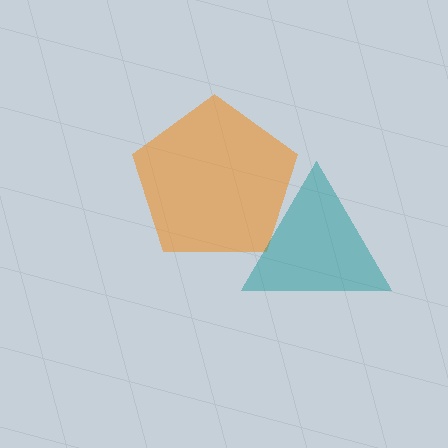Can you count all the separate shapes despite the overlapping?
Yes, there are 2 separate shapes.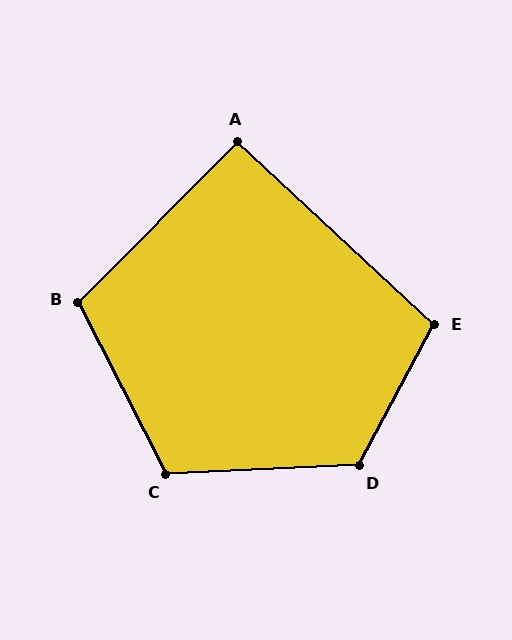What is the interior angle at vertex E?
Approximately 105 degrees (obtuse).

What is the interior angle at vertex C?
Approximately 114 degrees (obtuse).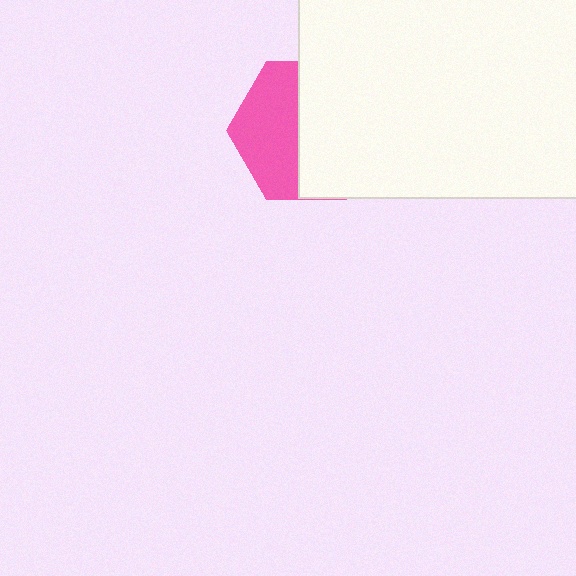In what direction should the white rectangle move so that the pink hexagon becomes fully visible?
The white rectangle should move right. That is the shortest direction to clear the overlap and leave the pink hexagon fully visible.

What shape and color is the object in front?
The object in front is a white rectangle.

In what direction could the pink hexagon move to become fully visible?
The pink hexagon could move left. That would shift it out from behind the white rectangle entirely.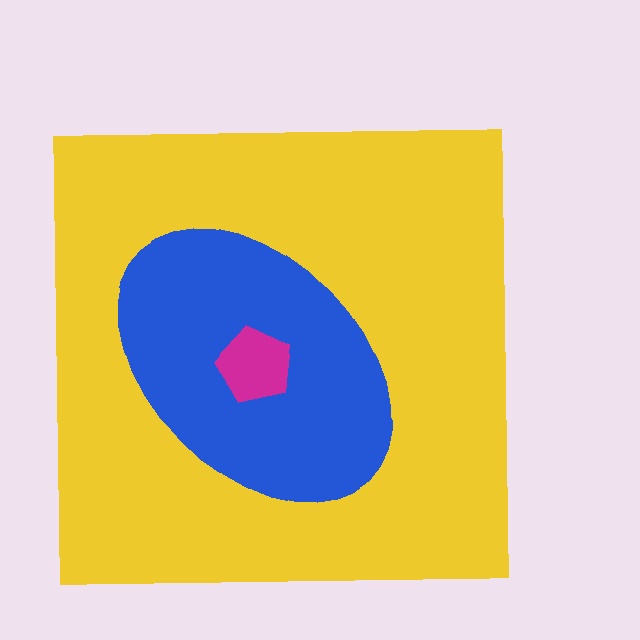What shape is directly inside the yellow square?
The blue ellipse.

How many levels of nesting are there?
3.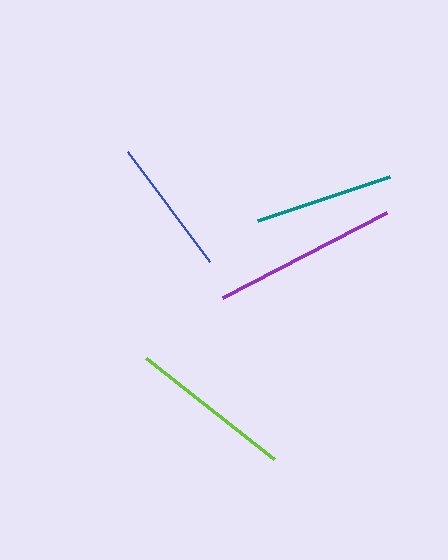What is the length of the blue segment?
The blue segment is approximately 138 pixels long.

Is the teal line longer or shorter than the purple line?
The purple line is longer than the teal line.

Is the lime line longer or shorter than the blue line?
The lime line is longer than the blue line.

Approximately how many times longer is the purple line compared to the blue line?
The purple line is approximately 1.3 times the length of the blue line.